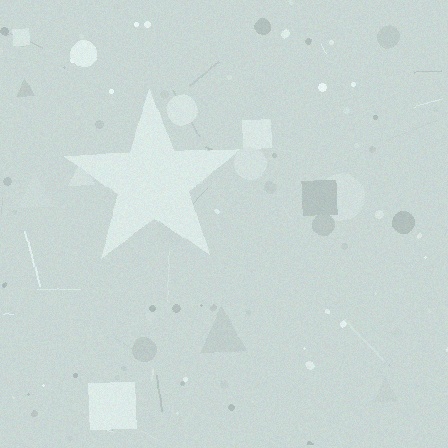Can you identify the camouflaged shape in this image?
The camouflaged shape is a star.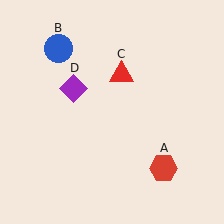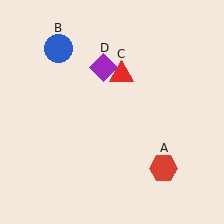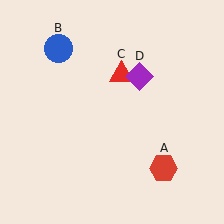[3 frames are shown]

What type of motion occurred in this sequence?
The purple diamond (object D) rotated clockwise around the center of the scene.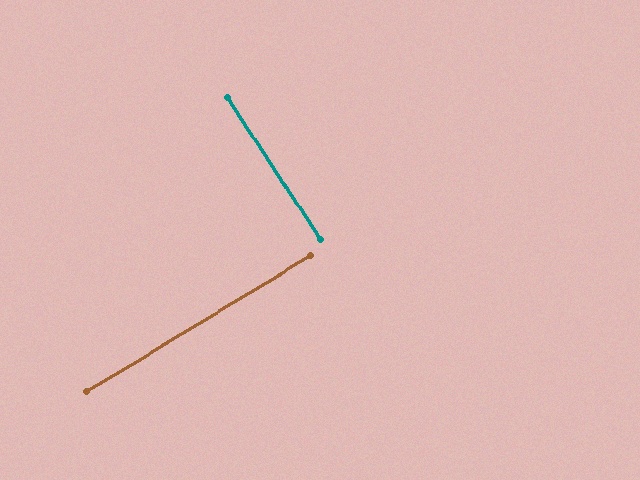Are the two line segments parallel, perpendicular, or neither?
Perpendicular — they meet at approximately 88°.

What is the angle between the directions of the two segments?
Approximately 88 degrees.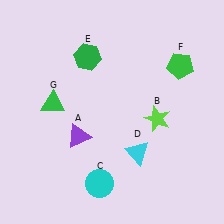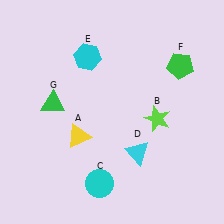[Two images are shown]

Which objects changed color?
A changed from purple to yellow. E changed from green to cyan.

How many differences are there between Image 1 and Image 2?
There are 2 differences between the two images.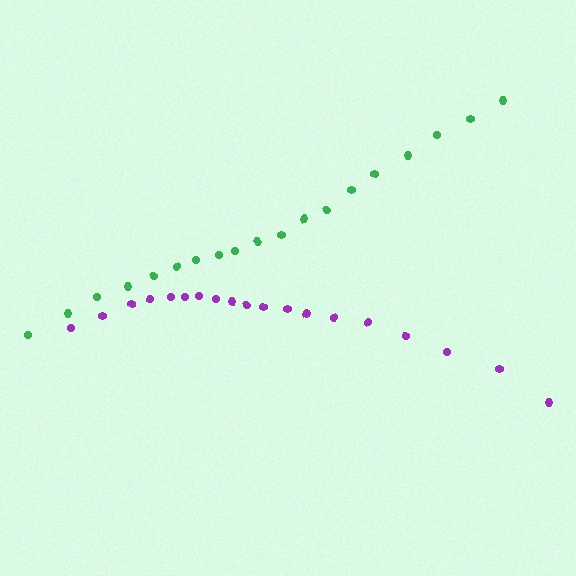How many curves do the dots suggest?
There are 2 distinct paths.